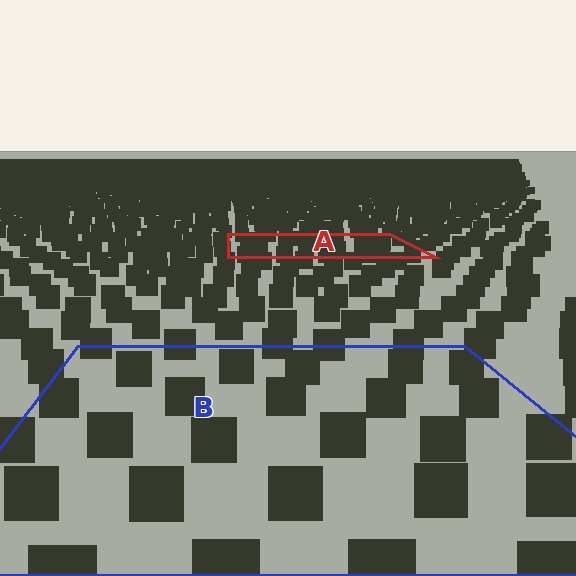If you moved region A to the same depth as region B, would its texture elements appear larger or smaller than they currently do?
They would appear larger. At a closer depth, the same texture elements are projected at a bigger on-screen size.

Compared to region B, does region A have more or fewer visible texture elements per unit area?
Region A has more texture elements per unit area — they are packed more densely because it is farther away.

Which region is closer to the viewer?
Region B is closer. The texture elements there are larger and more spread out.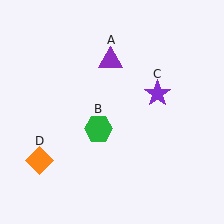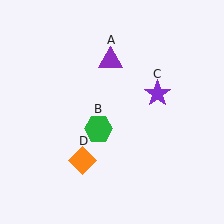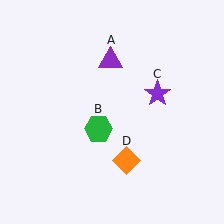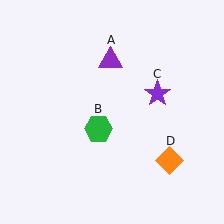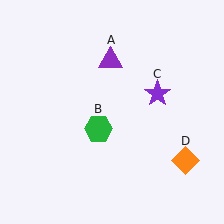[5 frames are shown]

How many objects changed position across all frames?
1 object changed position: orange diamond (object D).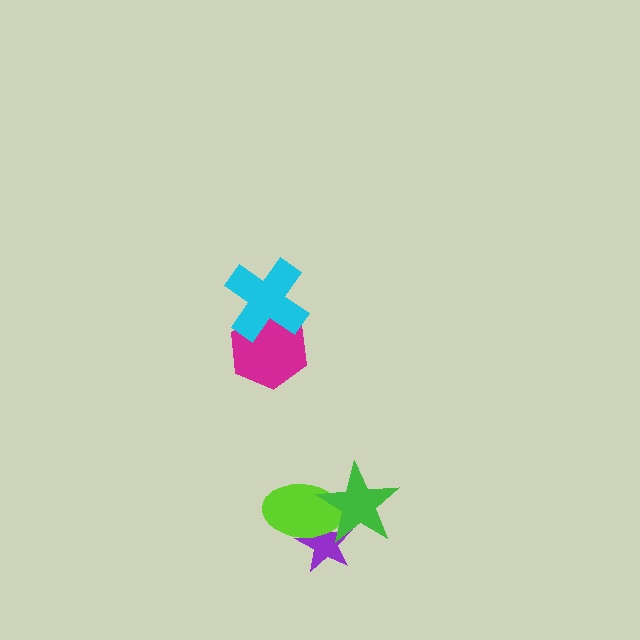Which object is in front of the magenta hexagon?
The cyan cross is in front of the magenta hexagon.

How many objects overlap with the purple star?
2 objects overlap with the purple star.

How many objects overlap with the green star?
2 objects overlap with the green star.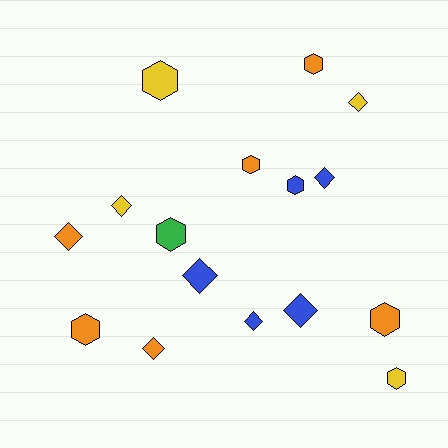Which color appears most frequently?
Orange, with 6 objects.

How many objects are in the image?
There are 16 objects.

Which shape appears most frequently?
Diamond, with 8 objects.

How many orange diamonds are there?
There are 2 orange diamonds.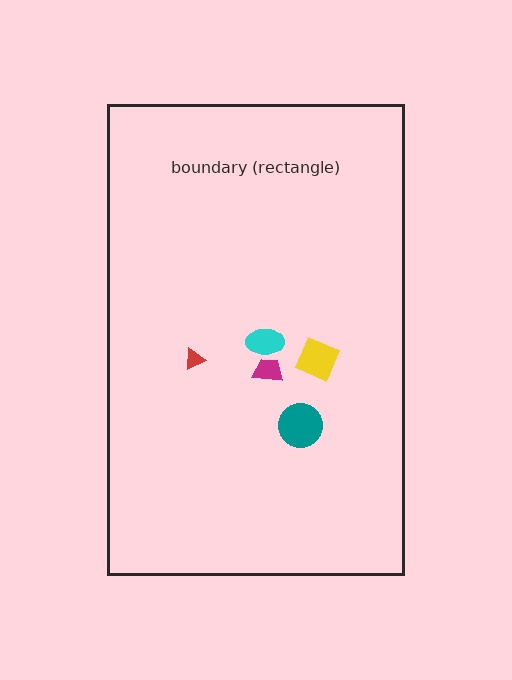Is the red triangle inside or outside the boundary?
Inside.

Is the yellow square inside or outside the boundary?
Inside.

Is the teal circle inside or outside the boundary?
Inside.